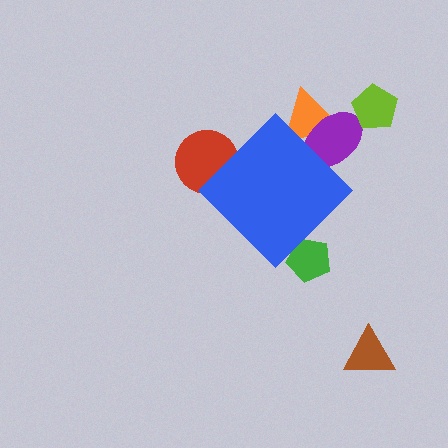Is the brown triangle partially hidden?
No, the brown triangle is fully visible.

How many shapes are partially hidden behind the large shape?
4 shapes are partially hidden.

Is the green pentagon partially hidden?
Yes, the green pentagon is partially hidden behind the blue diamond.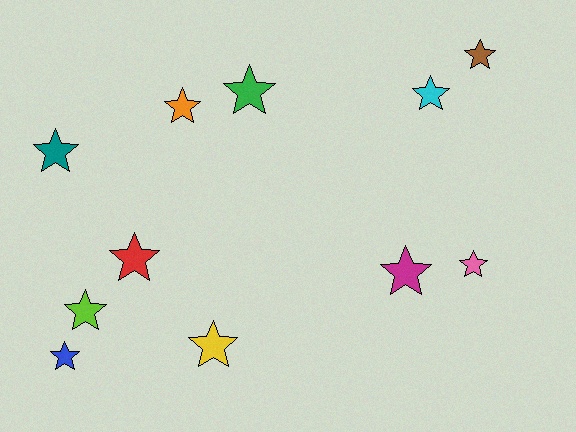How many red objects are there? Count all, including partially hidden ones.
There is 1 red object.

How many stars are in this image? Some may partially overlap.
There are 11 stars.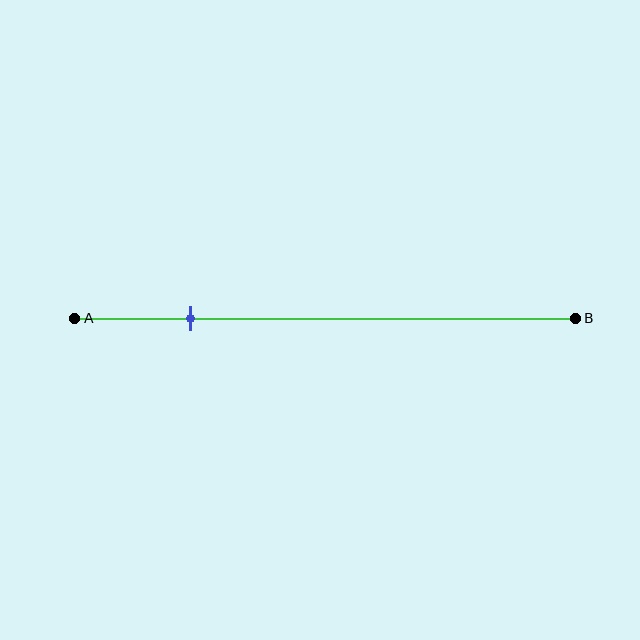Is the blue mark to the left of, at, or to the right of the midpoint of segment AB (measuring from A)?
The blue mark is to the left of the midpoint of segment AB.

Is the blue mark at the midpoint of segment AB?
No, the mark is at about 25% from A, not at the 50% midpoint.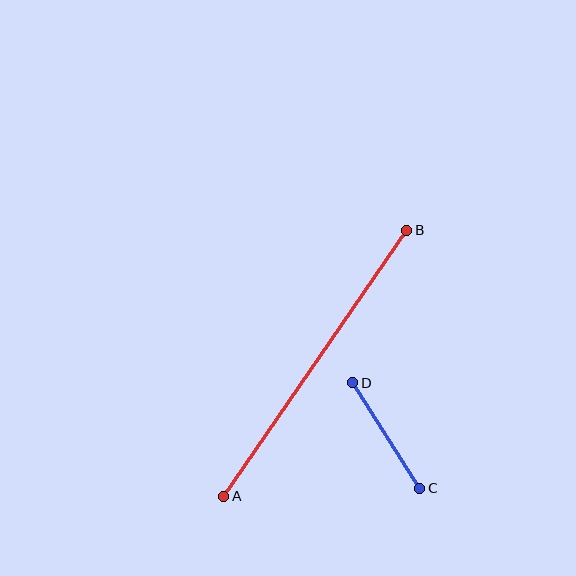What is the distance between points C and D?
The distance is approximately 125 pixels.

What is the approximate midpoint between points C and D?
The midpoint is at approximately (386, 436) pixels.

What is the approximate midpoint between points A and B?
The midpoint is at approximately (315, 363) pixels.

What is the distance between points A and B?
The distance is approximately 323 pixels.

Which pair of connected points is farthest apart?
Points A and B are farthest apart.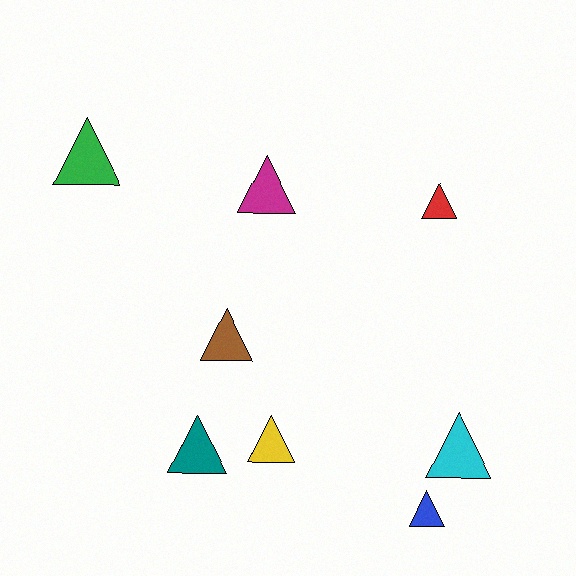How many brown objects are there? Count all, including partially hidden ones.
There is 1 brown object.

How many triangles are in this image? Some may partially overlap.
There are 8 triangles.